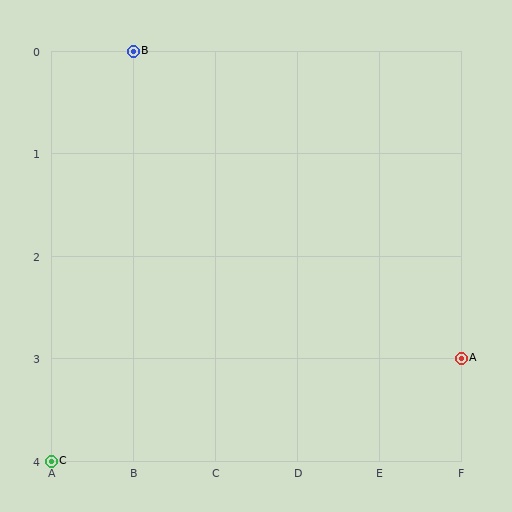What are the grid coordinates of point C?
Point C is at grid coordinates (A, 4).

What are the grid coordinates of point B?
Point B is at grid coordinates (B, 0).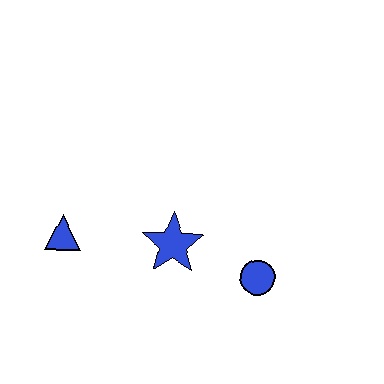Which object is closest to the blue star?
The blue circle is closest to the blue star.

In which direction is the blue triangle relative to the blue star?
The blue triangle is to the left of the blue star.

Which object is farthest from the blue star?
The blue triangle is farthest from the blue star.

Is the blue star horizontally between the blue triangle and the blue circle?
Yes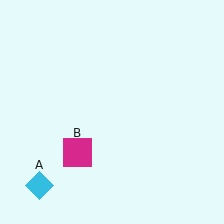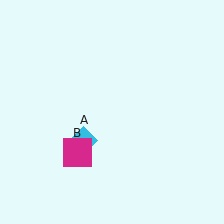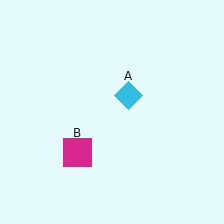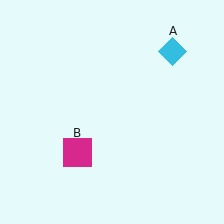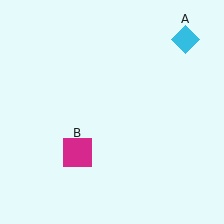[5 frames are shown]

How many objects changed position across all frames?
1 object changed position: cyan diamond (object A).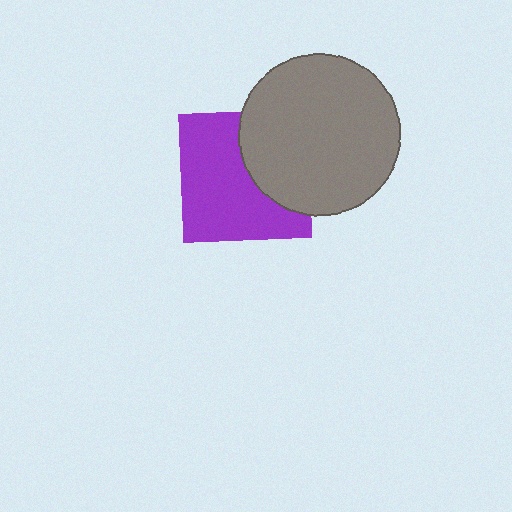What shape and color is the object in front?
The object in front is a gray circle.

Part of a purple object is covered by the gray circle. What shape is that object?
It is a square.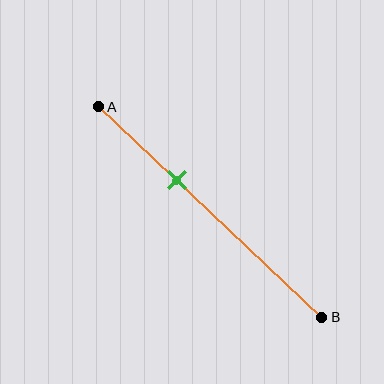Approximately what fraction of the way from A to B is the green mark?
The green mark is approximately 35% of the way from A to B.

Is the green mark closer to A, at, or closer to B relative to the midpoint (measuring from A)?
The green mark is closer to point A than the midpoint of segment AB.